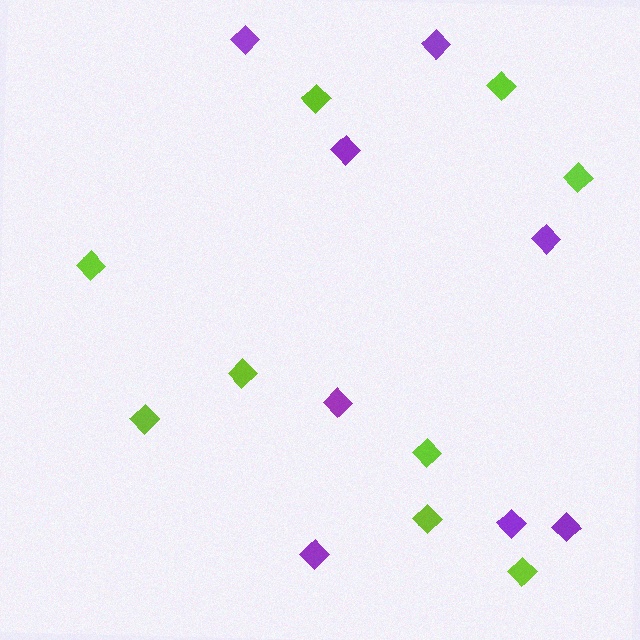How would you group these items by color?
There are 2 groups: one group of lime diamonds (9) and one group of purple diamonds (8).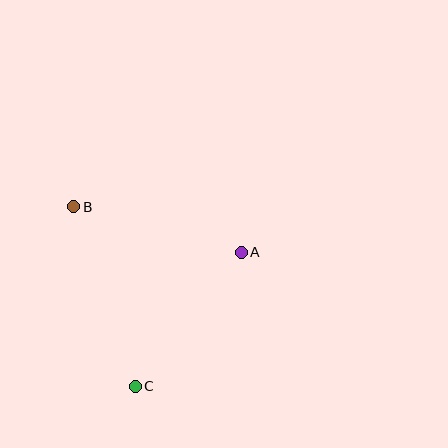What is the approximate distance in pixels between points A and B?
The distance between A and B is approximately 173 pixels.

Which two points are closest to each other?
Points A and C are closest to each other.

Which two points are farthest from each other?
Points B and C are farthest from each other.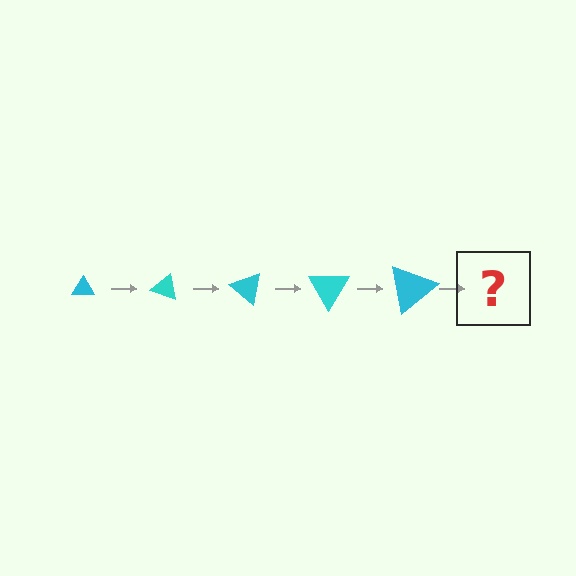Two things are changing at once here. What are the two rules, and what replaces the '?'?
The two rules are that the triangle grows larger each step and it rotates 20 degrees each step. The '?' should be a triangle, larger than the previous one and rotated 100 degrees from the start.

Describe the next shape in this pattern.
It should be a triangle, larger than the previous one and rotated 100 degrees from the start.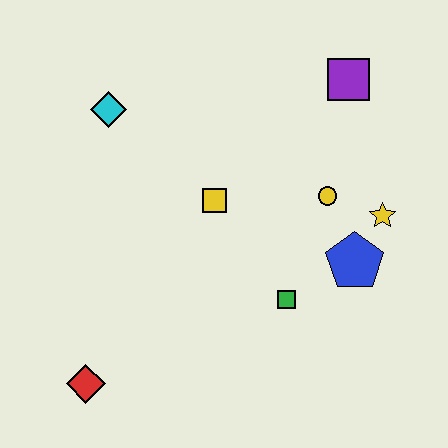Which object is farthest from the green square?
The cyan diamond is farthest from the green square.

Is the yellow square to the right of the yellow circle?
No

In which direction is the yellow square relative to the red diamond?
The yellow square is above the red diamond.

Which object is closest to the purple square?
The yellow circle is closest to the purple square.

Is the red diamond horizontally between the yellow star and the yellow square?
No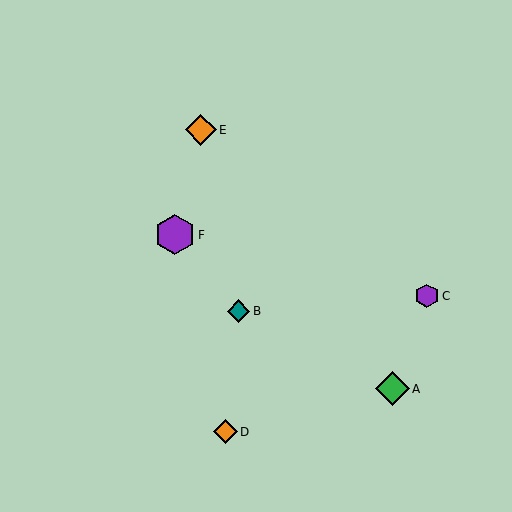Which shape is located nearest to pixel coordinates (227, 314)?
The teal diamond (labeled B) at (238, 311) is nearest to that location.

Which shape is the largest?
The purple hexagon (labeled F) is the largest.